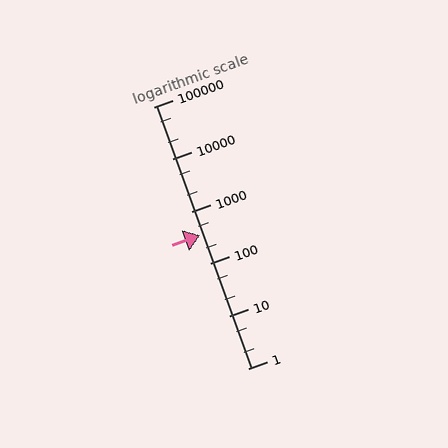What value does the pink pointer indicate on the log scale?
The pointer indicates approximately 350.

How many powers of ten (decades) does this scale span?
The scale spans 5 decades, from 1 to 100000.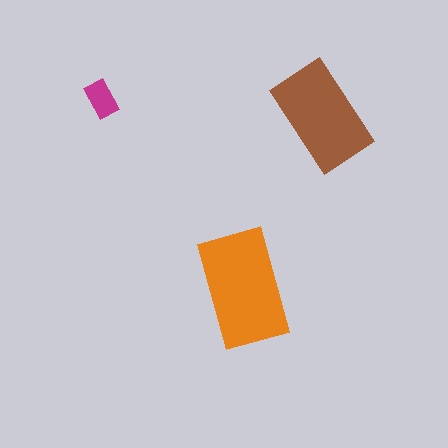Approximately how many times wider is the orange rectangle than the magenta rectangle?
About 3 times wider.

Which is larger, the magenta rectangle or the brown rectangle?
The brown one.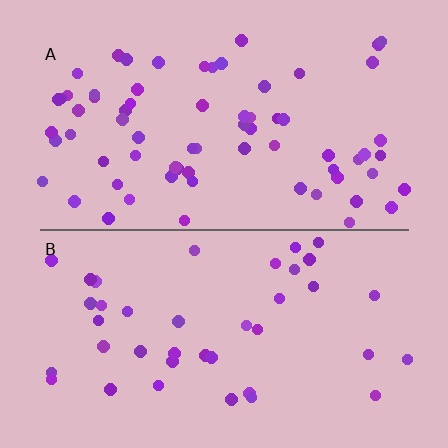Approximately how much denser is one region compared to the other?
Approximately 1.7× — region A over region B.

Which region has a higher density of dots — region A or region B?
A (the top).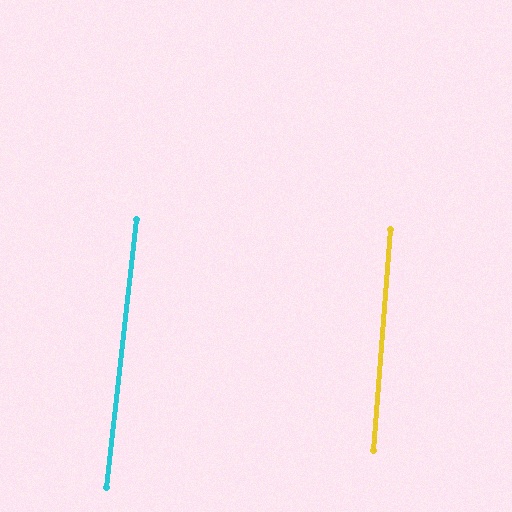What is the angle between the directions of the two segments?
Approximately 2 degrees.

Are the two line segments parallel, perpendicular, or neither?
Parallel — their directions differ by only 1.9°.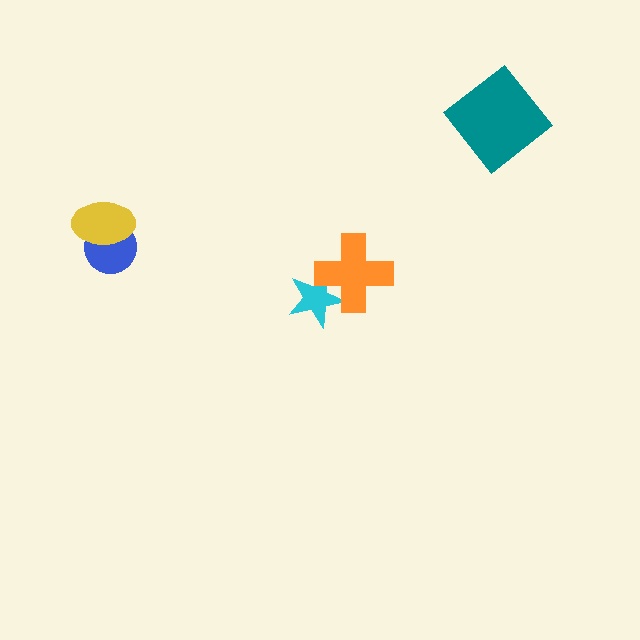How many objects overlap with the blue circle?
1 object overlaps with the blue circle.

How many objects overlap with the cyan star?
1 object overlaps with the cyan star.